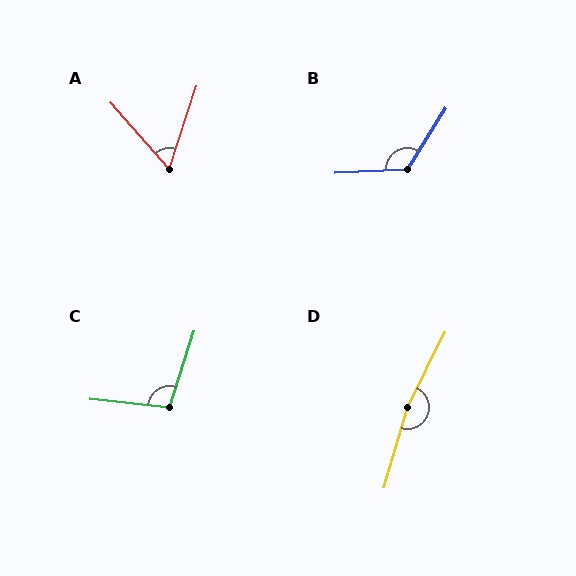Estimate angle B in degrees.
Approximately 124 degrees.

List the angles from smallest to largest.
A (60°), C (102°), B (124°), D (170°).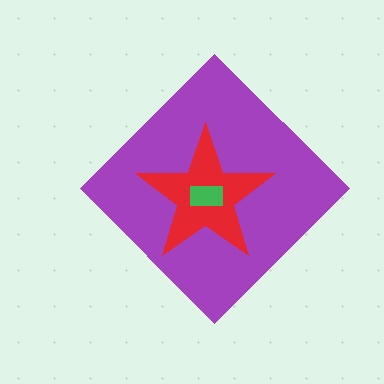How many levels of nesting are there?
3.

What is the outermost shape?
The purple diamond.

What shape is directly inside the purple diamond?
The red star.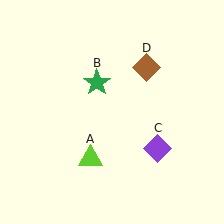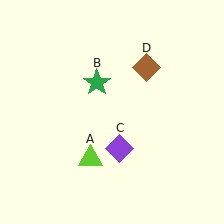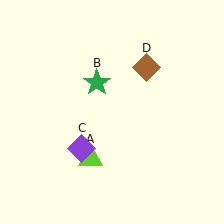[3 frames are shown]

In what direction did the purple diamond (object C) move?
The purple diamond (object C) moved left.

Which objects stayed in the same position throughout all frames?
Lime triangle (object A) and green star (object B) and brown diamond (object D) remained stationary.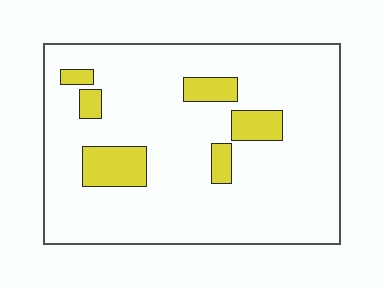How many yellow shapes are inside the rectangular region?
6.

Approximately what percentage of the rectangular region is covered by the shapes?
Approximately 15%.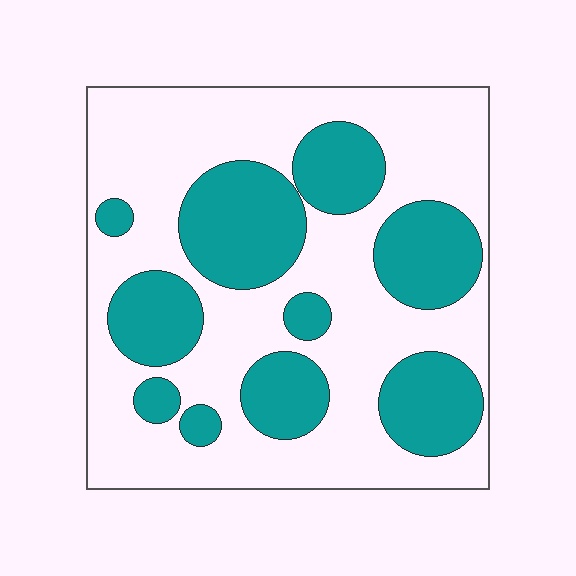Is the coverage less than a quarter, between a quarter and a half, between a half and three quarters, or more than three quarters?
Between a quarter and a half.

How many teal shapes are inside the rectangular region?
10.